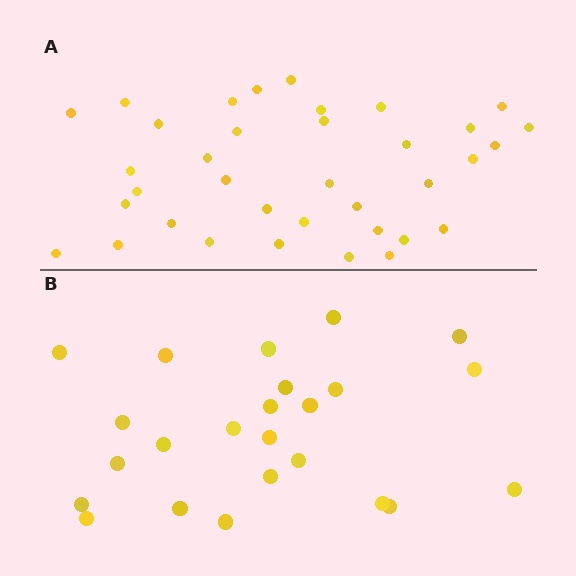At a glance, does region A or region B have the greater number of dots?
Region A (the top region) has more dots.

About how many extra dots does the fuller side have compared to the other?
Region A has roughly 12 or so more dots than region B.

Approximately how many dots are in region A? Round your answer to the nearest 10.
About 40 dots. (The exact count is 36, which rounds to 40.)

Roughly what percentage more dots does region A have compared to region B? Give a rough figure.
About 50% more.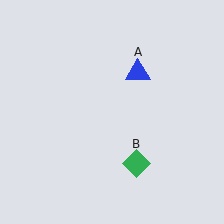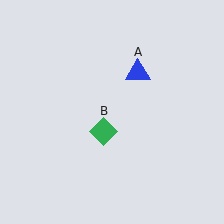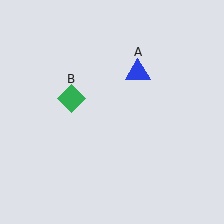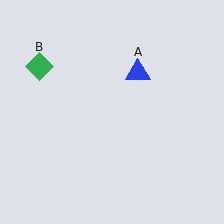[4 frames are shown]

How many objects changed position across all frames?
1 object changed position: green diamond (object B).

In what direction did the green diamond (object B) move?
The green diamond (object B) moved up and to the left.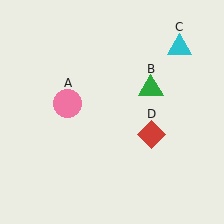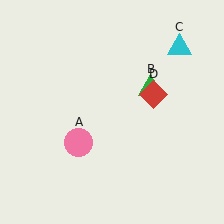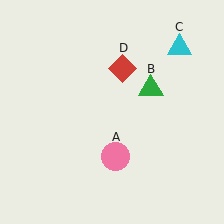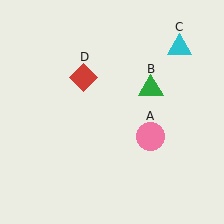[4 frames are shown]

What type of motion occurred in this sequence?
The pink circle (object A), red diamond (object D) rotated counterclockwise around the center of the scene.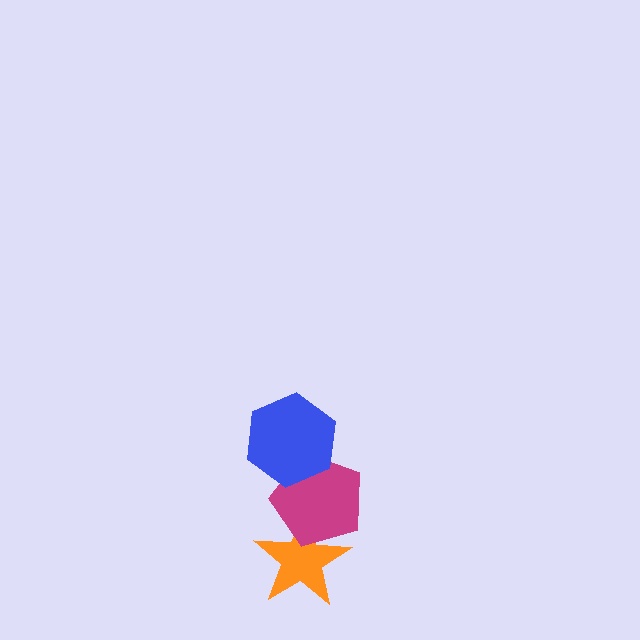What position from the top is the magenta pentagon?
The magenta pentagon is 2nd from the top.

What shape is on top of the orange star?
The magenta pentagon is on top of the orange star.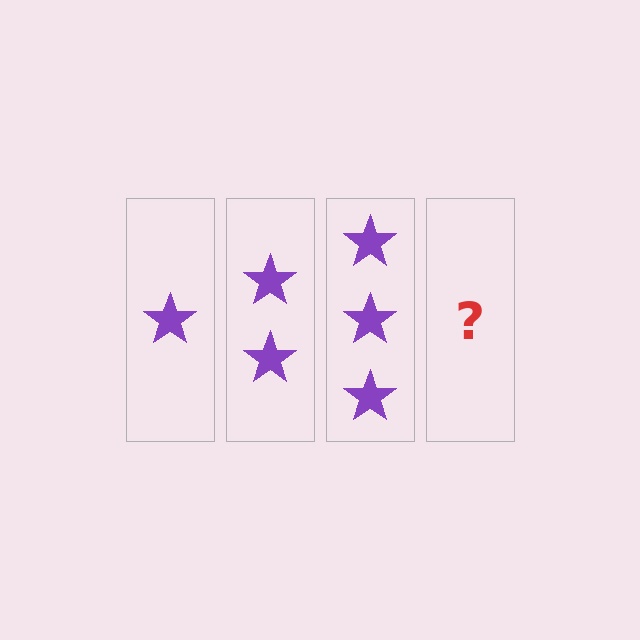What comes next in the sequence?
The next element should be 4 stars.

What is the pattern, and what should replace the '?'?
The pattern is that each step adds one more star. The '?' should be 4 stars.